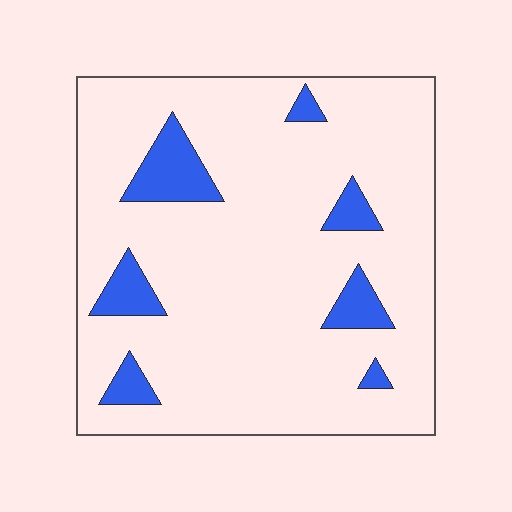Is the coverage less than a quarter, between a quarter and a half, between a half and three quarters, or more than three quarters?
Less than a quarter.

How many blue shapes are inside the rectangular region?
7.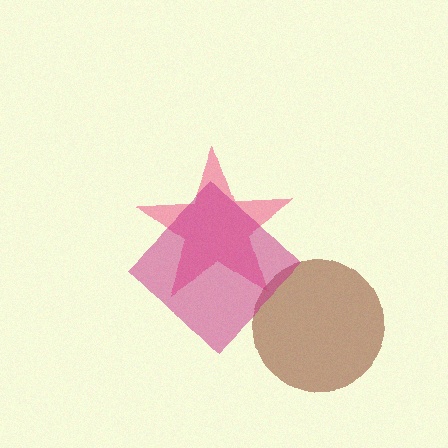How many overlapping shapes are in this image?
There are 3 overlapping shapes in the image.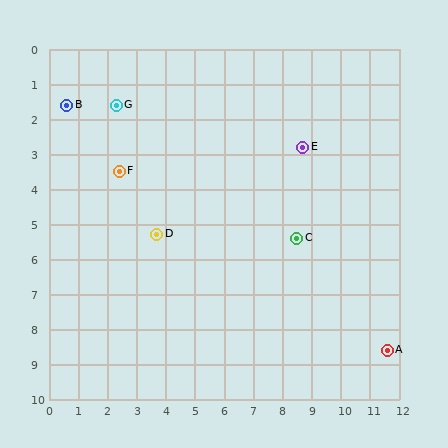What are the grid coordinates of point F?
Point F is at approximately (2.4, 3.5).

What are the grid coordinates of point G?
Point G is at approximately (2.3, 1.6).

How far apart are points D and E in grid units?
Points D and E are about 5.6 grid units apart.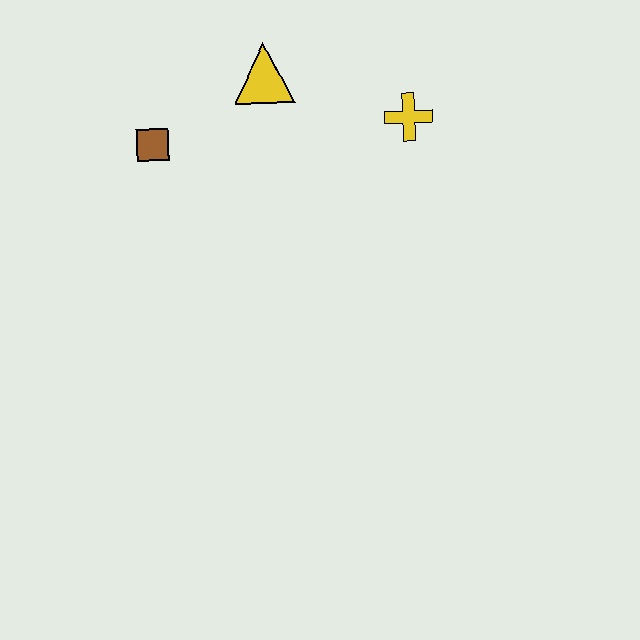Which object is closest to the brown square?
The yellow triangle is closest to the brown square.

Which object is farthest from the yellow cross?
The brown square is farthest from the yellow cross.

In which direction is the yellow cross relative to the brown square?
The yellow cross is to the right of the brown square.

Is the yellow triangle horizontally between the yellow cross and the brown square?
Yes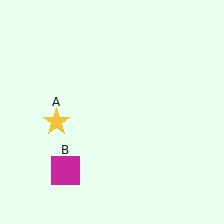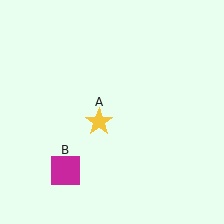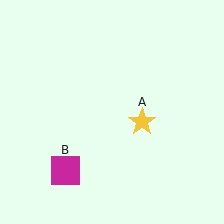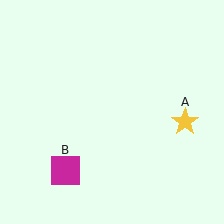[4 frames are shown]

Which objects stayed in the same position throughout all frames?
Magenta square (object B) remained stationary.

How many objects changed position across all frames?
1 object changed position: yellow star (object A).